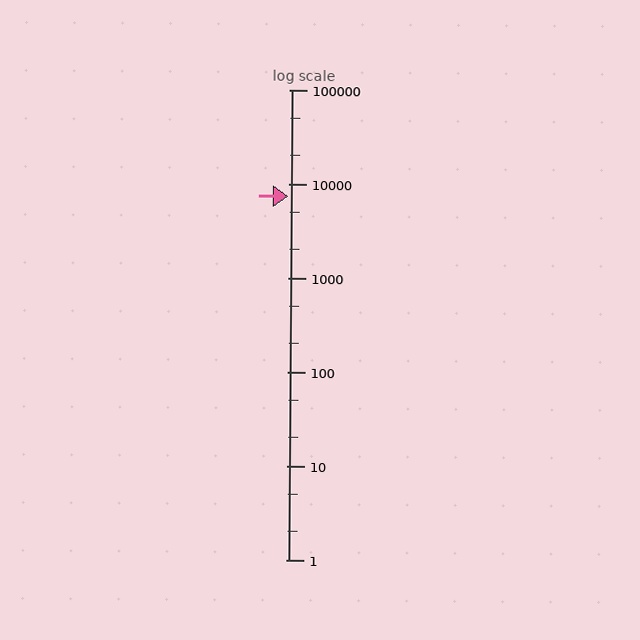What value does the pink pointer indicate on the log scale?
The pointer indicates approximately 7400.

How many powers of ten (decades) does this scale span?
The scale spans 5 decades, from 1 to 100000.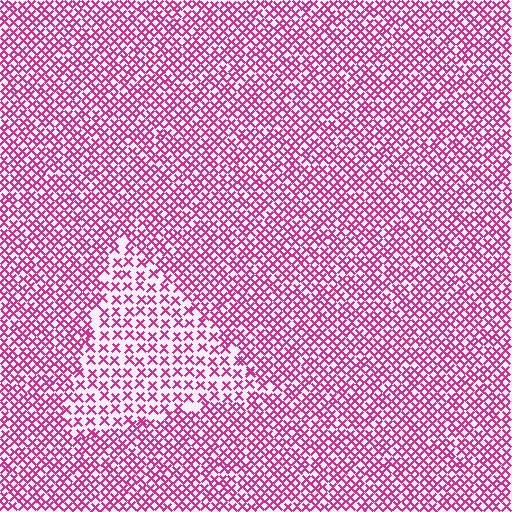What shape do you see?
I see a triangle.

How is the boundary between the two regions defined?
The boundary is defined by a change in element density (approximately 1.8x ratio). All elements are the same color, size, and shape.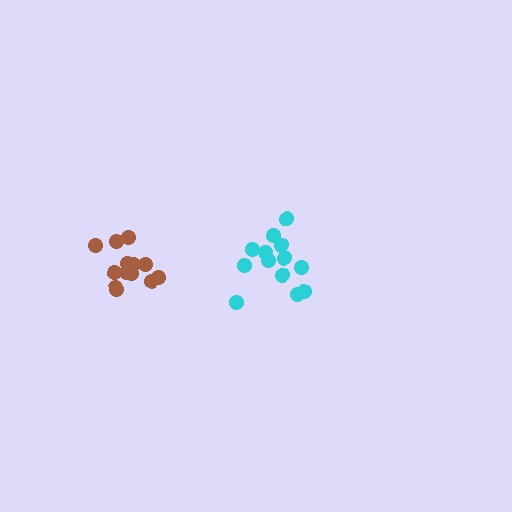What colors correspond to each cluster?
The clusters are colored: cyan, brown.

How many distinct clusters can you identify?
There are 2 distinct clusters.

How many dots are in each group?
Group 1: 13 dots, Group 2: 13 dots (26 total).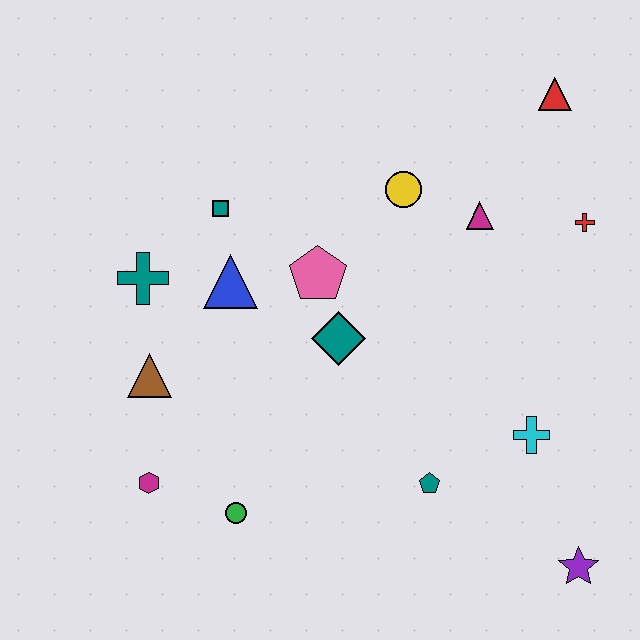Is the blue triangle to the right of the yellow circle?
No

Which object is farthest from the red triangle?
The magenta hexagon is farthest from the red triangle.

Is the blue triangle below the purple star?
No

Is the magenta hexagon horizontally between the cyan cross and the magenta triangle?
No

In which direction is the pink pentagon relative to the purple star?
The pink pentagon is above the purple star.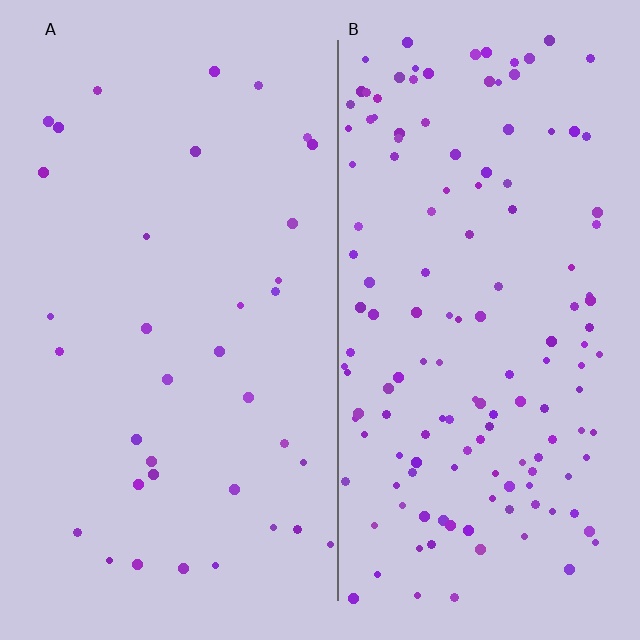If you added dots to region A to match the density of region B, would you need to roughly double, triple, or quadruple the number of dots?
Approximately quadruple.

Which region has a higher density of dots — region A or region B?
B (the right).